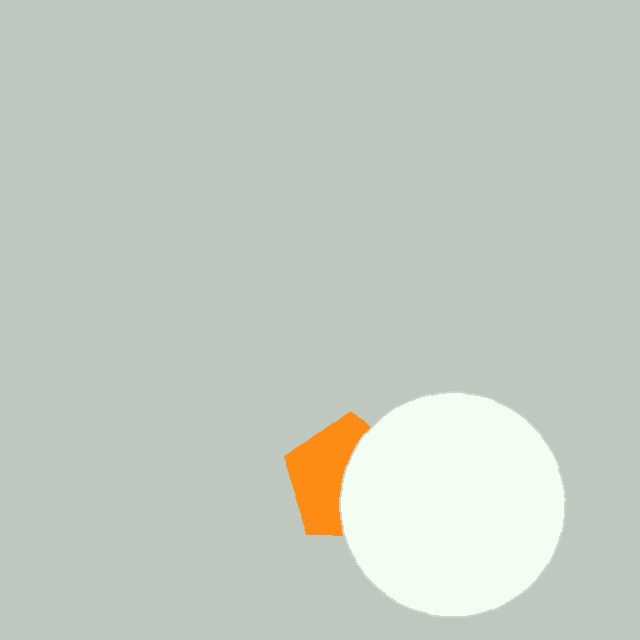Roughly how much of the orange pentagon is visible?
About half of it is visible (roughly 49%).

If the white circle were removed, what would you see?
You would see the complete orange pentagon.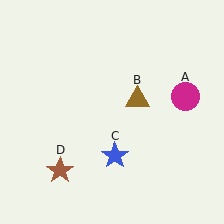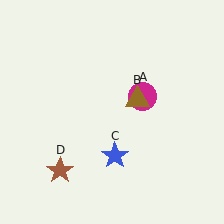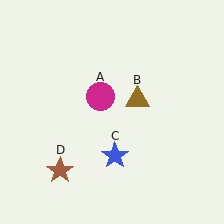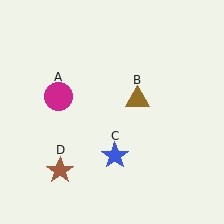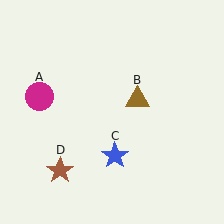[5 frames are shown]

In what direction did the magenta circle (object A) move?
The magenta circle (object A) moved left.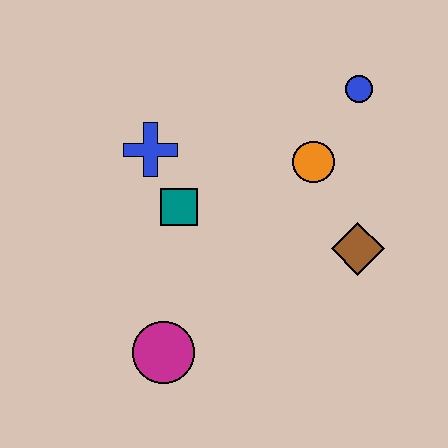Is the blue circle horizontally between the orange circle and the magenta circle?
No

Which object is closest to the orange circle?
The blue circle is closest to the orange circle.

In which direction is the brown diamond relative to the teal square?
The brown diamond is to the right of the teal square.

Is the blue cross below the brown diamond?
No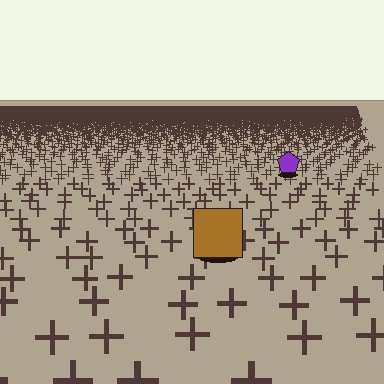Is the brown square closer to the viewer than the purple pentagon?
Yes. The brown square is closer — you can tell from the texture gradient: the ground texture is coarser near it.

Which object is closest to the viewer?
The brown square is closest. The texture marks near it are larger and more spread out.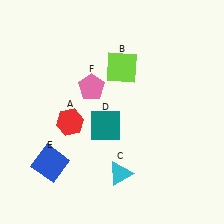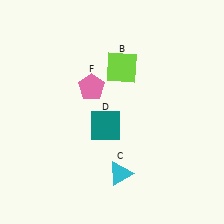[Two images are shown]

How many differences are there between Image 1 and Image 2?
There are 2 differences between the two images.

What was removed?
The red hexagon (A), the blue square (E) were removed in Image 2.